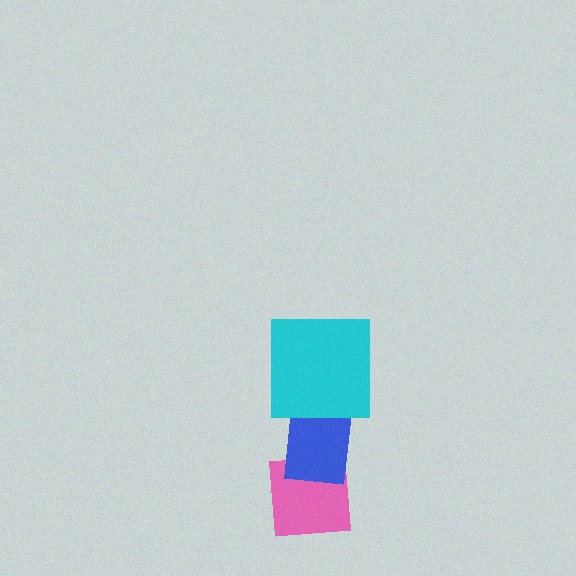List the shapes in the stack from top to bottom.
From top to bottom: the cyan square, the blue rectangle, the pink square.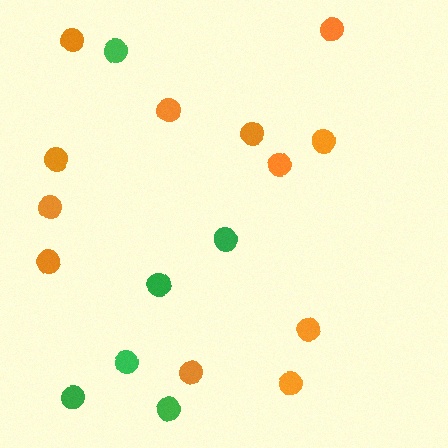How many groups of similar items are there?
There are 2 groups: one group of orange circles (12) and one group of green circles (6).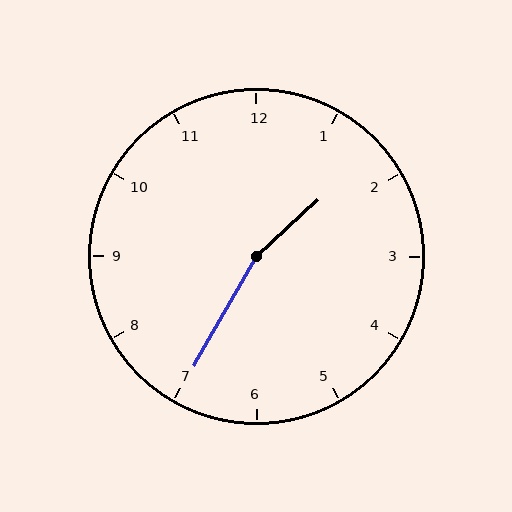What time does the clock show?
1:35.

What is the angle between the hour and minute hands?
Approximately 162 degrees.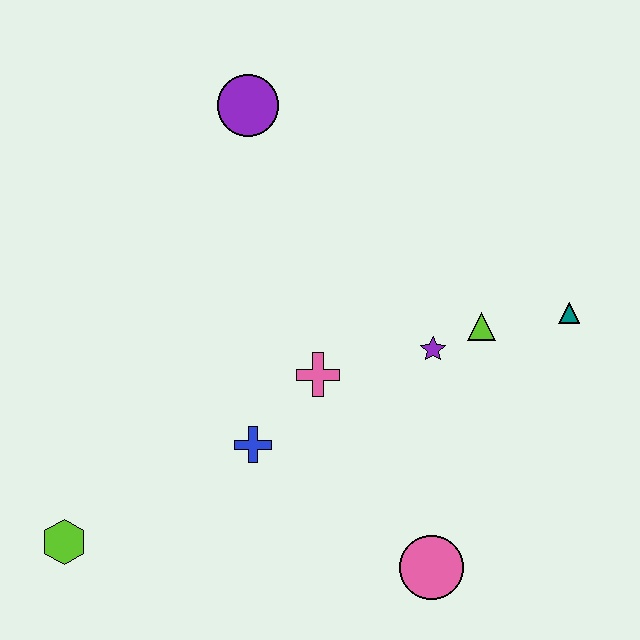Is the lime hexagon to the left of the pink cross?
Yes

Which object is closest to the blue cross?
The pink cross is closest to the blue cross.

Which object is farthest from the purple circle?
The pink circle is farthest from the purple circle.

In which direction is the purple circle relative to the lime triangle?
The purple circle is to the left of the lime triangle.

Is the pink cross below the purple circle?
Yes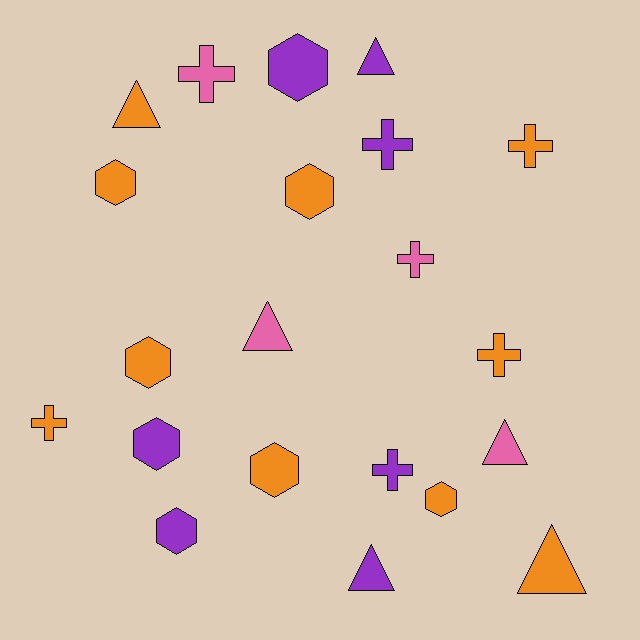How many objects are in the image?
There are 21 objects.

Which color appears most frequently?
Orange, with 10 objects.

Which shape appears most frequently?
Hexagon, with 8 objects.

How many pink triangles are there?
There are 2 pink triangles.